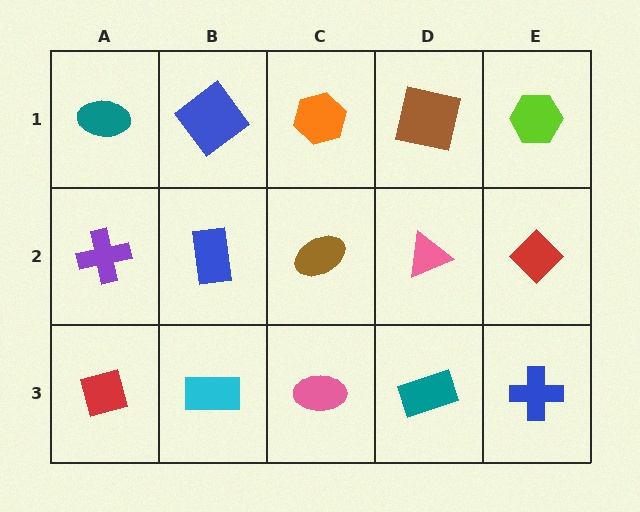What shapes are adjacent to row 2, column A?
A teal ellipse (row 1, column A), a red diamond (row 3, column A), a blue rectangle (row 2, column B).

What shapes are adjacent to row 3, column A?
A purple cross (row 2, column A), a cyan rectangle (row 3, column B).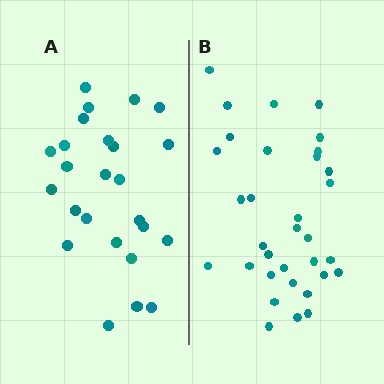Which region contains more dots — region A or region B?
Region B (the right region) has more dots.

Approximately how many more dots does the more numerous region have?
Region B has roughly 8 or so more dots than region A.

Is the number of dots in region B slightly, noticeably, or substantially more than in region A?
Region B has noticeably more, but not dramatically so. The ratio is roughly 1.3 to 1.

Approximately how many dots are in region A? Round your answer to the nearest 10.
About 20 dots. (The exact count is 25, which rounds to 20.)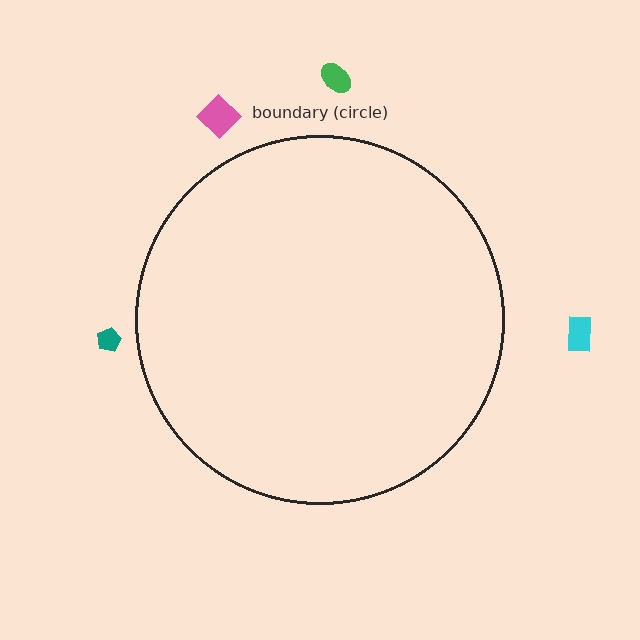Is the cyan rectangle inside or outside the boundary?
Outside.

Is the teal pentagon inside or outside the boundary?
Outside.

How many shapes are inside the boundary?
0 inside, 4 outside.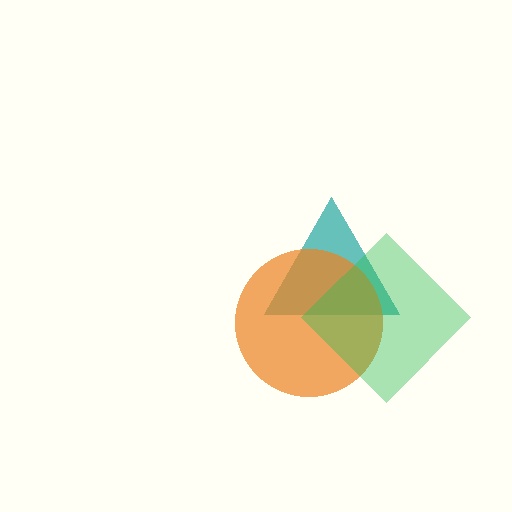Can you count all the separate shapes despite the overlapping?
Yes, there are 3 separate shapes.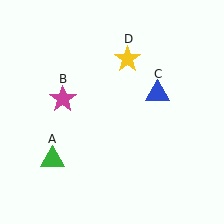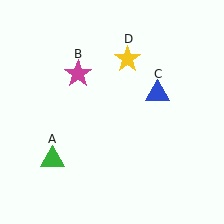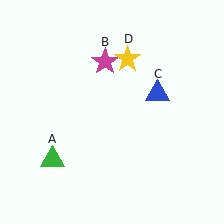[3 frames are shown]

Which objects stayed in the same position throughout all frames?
Green triangle (object A) and blue triangle (object C) and yellow star (object D) remained stationary.